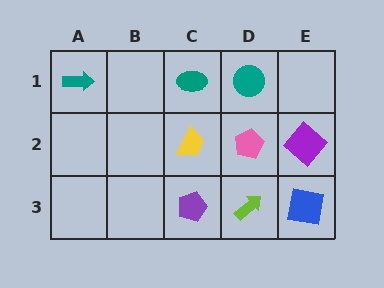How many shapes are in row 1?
3 shapes.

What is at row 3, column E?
A blue square.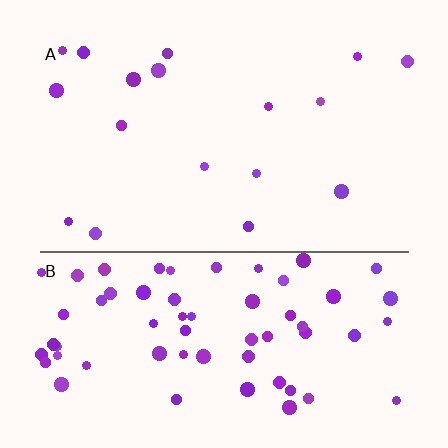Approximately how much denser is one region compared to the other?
Approximately 3.9× — region B over region A.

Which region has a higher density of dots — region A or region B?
B (the bottom).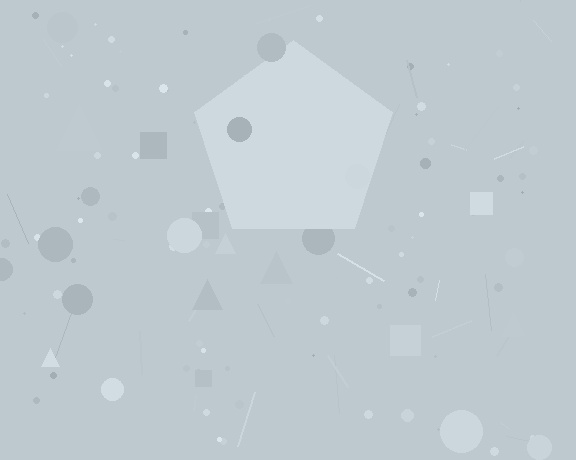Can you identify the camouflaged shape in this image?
The camouflaged shape is a pentagon.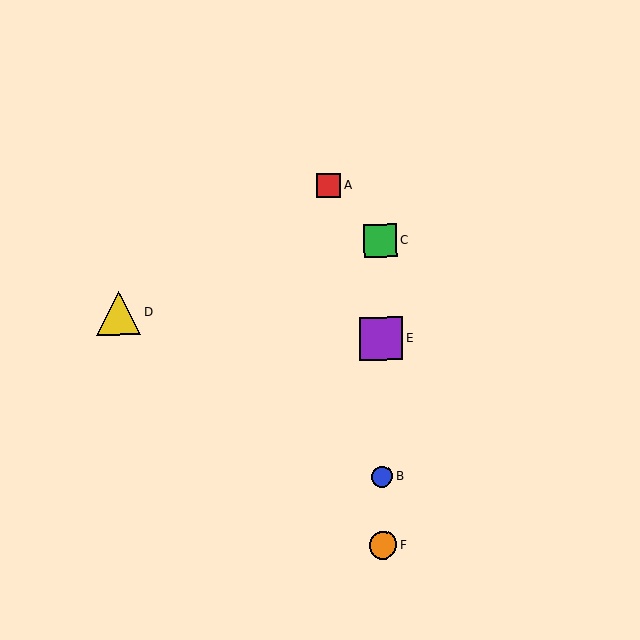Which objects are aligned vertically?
Objects B, C, E, F are aligned vertically.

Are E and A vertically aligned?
No, E is at x≈381 and A is at x≈329.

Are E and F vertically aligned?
Yes, both are at x≈381.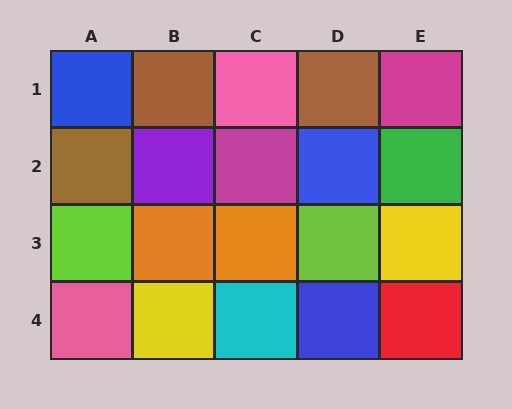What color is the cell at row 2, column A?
Brown.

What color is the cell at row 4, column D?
Blue.